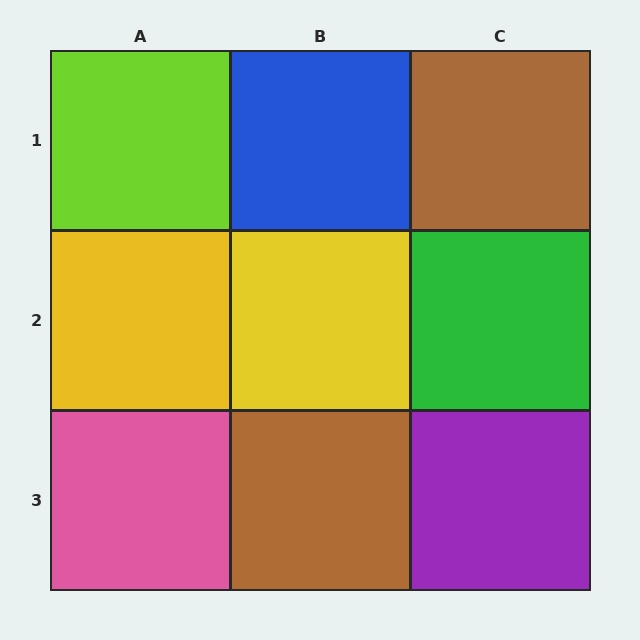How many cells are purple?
1 cell is purple.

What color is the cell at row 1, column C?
Brown.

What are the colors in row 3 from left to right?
Pink, brown, purple.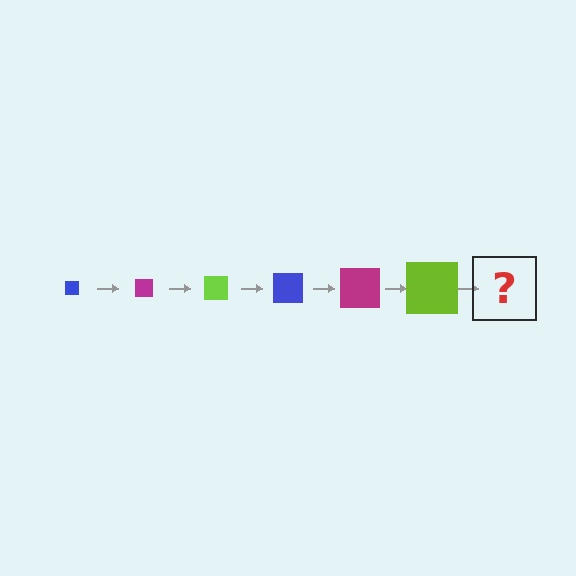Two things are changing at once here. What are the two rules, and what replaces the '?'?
The two rules are that the square grows larger each step and the color cycles through blue, magenta, and lime. The '?' should be a blue square, larger than the previous one.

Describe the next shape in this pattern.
It should be a blue square, larger than the previous one.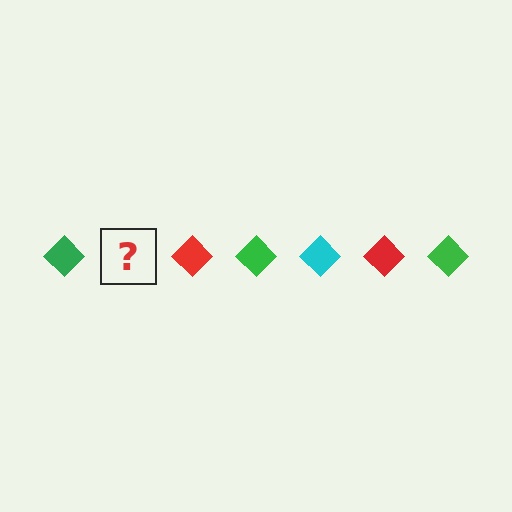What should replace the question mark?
The question mark should be replaced with a cyan diamond.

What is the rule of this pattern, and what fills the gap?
The rule is that the pattern cycles through green, cyan, red diamonds. The gap should be filled with a cyan diamond.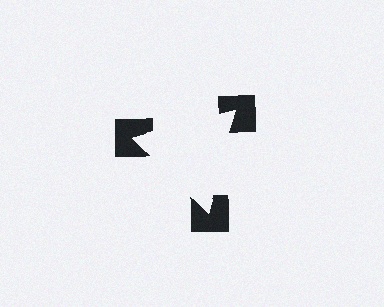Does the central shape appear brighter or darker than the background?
It typically appears slightly brighter than the background, even though no actual brightness change is drawn.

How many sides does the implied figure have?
3 sides.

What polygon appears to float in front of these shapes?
An illusory triangle — its edges are inferred from the aligned wedge cuts in the notched squares, not physically drawn.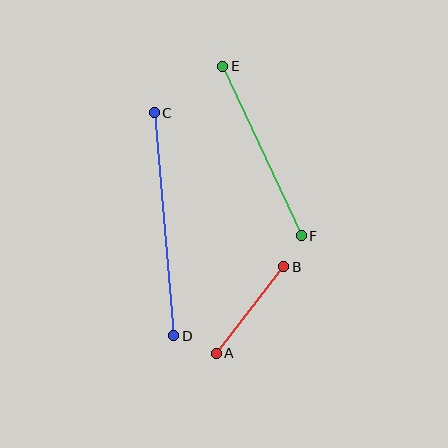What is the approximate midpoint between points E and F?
The midpoint is at approximately (262, 151) pixels.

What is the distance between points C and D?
The distance is approximately 224 pixels.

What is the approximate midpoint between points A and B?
The midpoint is at approximately (250, 310) pixels.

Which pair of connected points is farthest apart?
Points C and D are farthest apart.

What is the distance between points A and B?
The distance is approximately 110 pixels.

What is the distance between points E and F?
The distance is approximately 187 pixels.